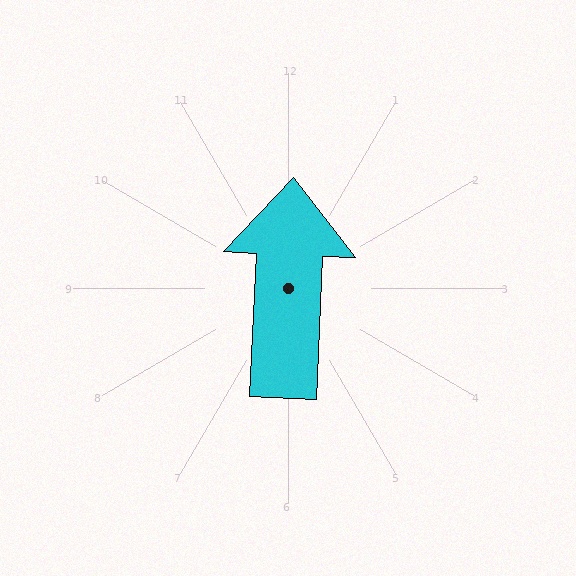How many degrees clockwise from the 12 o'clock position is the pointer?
Approximately 3 degrees.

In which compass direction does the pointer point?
North.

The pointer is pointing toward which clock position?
Roughly 12 o'clock.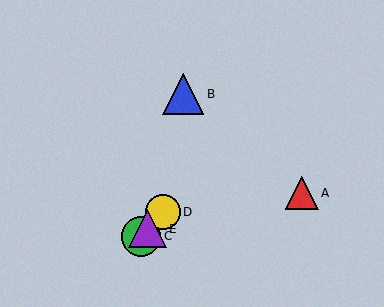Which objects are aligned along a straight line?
Objects C, D, E are aligned along a straight line.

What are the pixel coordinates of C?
Object C is at (141, 236).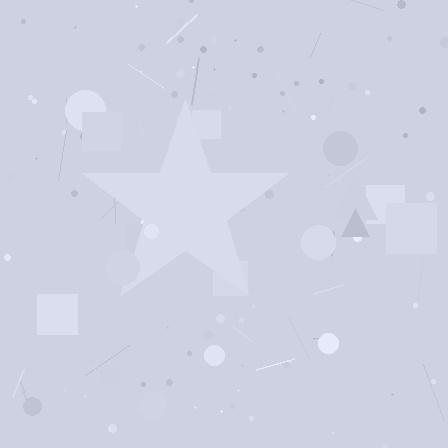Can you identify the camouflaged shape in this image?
The camouflaged shape is a star.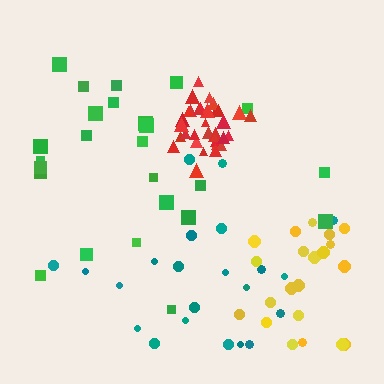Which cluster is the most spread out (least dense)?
Teal.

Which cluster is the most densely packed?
Red.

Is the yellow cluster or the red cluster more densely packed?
Red.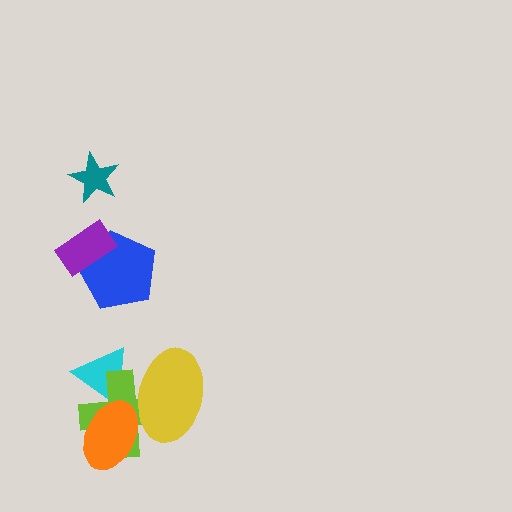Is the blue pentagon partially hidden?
Yes, it is partially covered by another shape.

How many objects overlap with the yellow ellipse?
3 objects overlap with the yellow ellipse.